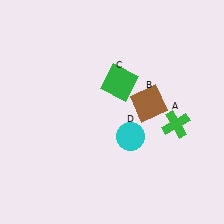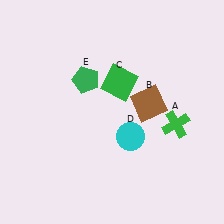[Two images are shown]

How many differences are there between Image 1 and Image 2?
There is 1 difference between the two images.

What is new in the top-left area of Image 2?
A green pentagon (E) was added in the top-left area of Image 2.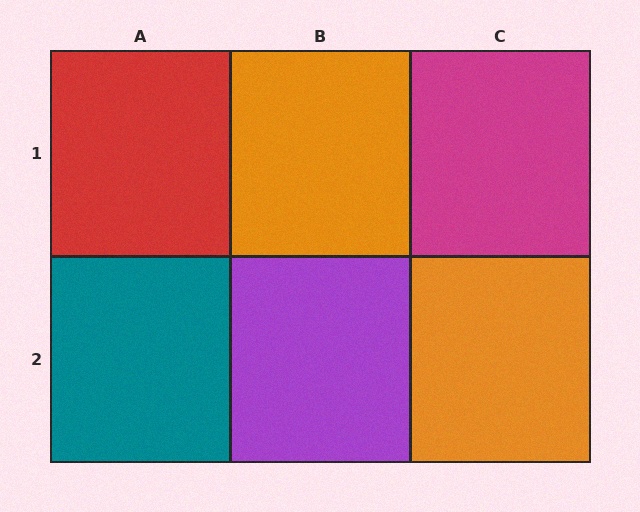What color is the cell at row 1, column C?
Magenta.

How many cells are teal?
1 cell is teal.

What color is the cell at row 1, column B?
Orange.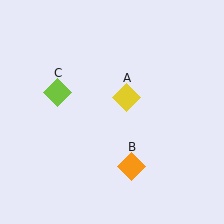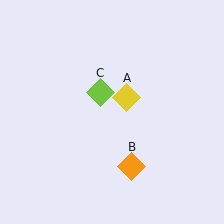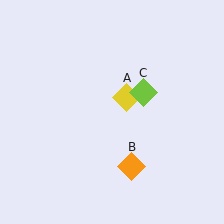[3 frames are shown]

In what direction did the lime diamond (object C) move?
The lime diamond (object C) moved right.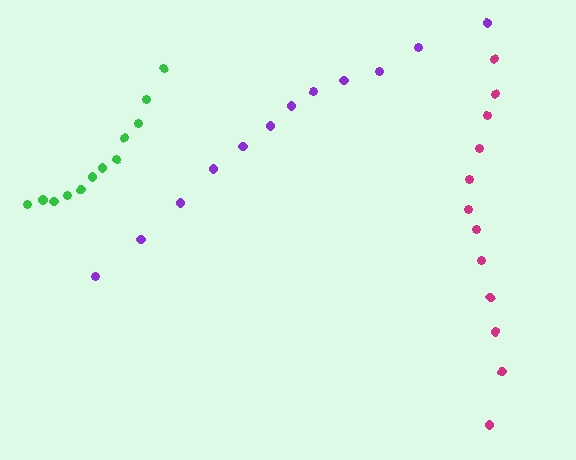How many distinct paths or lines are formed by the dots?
There are 3 distinct paths.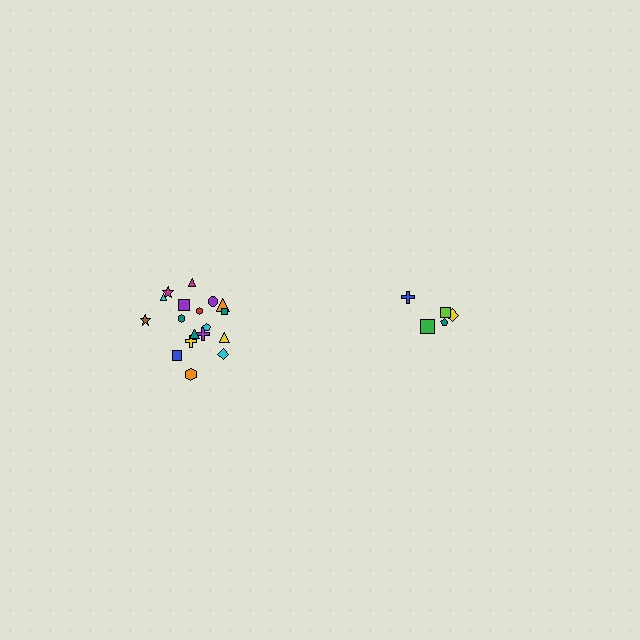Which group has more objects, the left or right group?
The left group.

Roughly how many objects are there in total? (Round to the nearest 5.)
Roughly 25 objects in total.